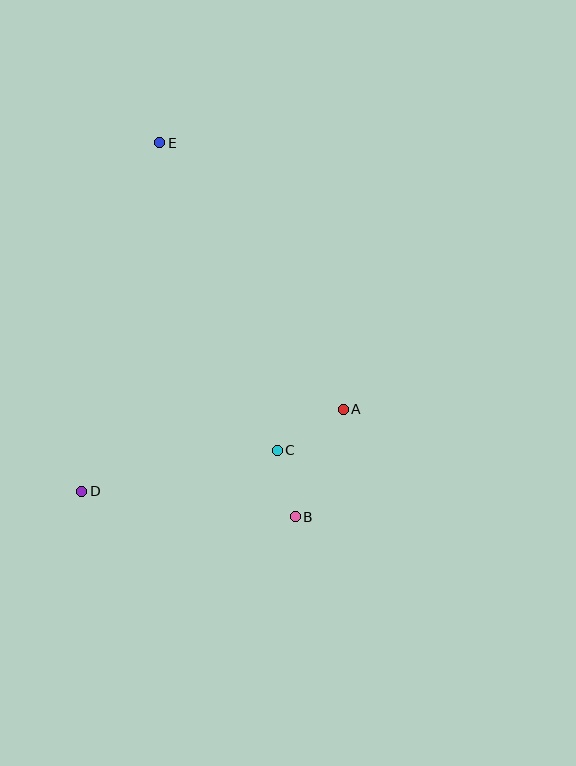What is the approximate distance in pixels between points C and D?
The distance between C and D is approximately 200 pixels.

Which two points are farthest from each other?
Points B and E are farthest from each other.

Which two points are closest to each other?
Points B and C are closest to each other.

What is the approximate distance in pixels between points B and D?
The distance between B and D is approximately 215 pixels.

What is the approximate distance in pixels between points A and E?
The distance between A and E is approximately 324 pixels.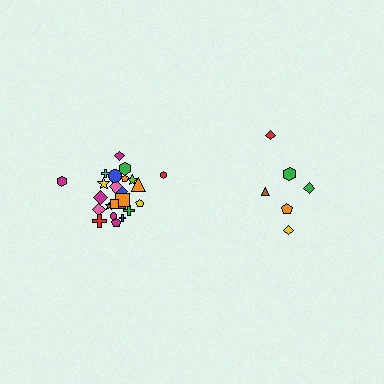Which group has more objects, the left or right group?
The left group.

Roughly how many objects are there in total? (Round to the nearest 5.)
Roughly 30 objects in total.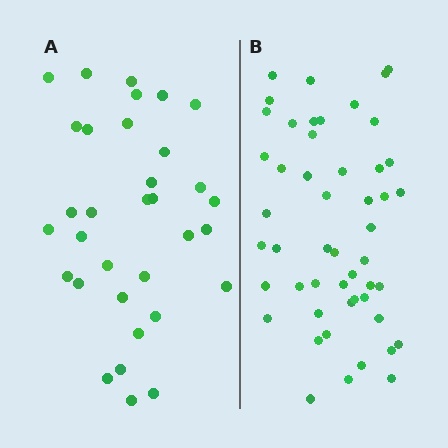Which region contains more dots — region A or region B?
Region B (the right region) has more dots.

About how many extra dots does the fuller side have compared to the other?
Region B has approximately 15 more dots than region A.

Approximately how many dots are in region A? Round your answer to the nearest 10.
About 30 dots. (The exact count is 33, which rounds to 30.)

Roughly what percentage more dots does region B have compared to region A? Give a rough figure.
About 50% more.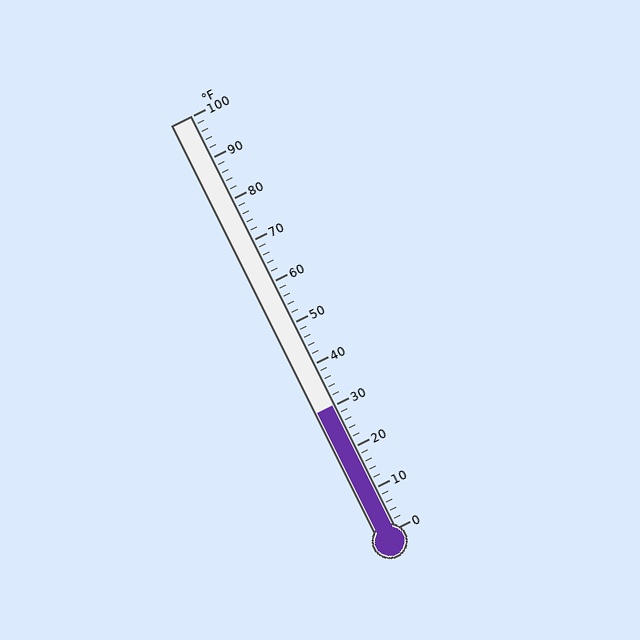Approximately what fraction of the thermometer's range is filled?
The thermometer is filled to approximately 30% of its range.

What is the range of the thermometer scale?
The thermometer scale ranges from 0°F to 100°F.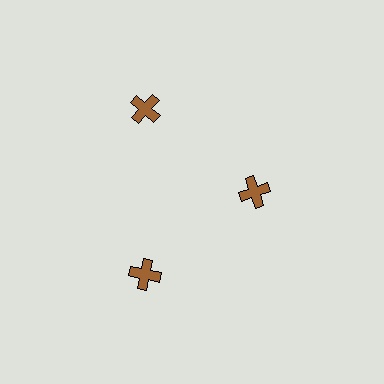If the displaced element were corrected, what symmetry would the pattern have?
It would have 3-fold rotational symmetry — the pattern would map onto itself every 120 degrees.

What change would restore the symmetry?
The symmetry would be restored by moving it outward, back onto the ring so that all 3 crosses sit at equal angles and equal distance from the center.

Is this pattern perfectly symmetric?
No. The 3 brown crosses are arranged in a ring, but one element near the 3 o'clock position is pulled inward toward the center, breaking the 3-fold rotational symmetry.